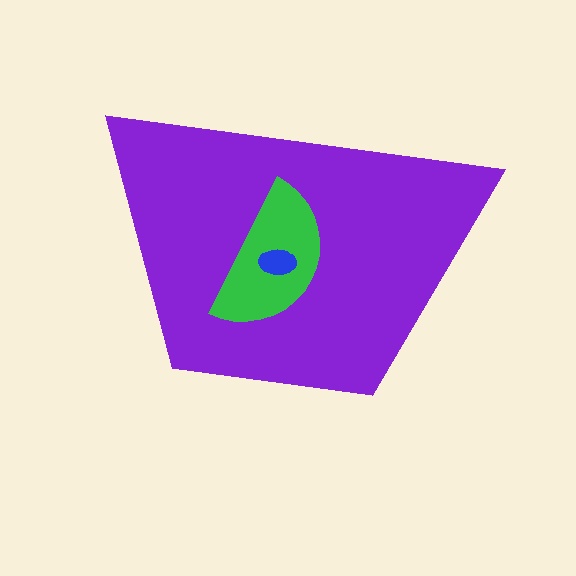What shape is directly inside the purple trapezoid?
The green semicircle.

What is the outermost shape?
The purple trapezoid.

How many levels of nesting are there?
3.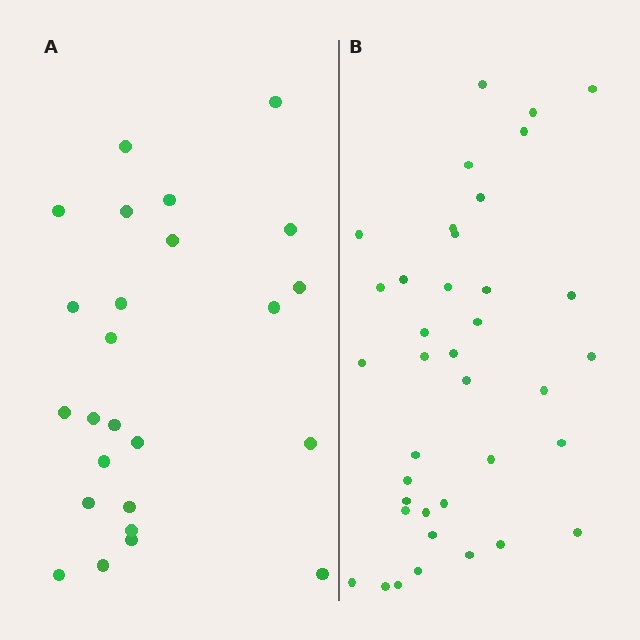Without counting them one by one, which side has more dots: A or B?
Region B (the right region) has more dots.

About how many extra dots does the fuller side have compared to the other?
Region B has approximately 15 more dots than region A.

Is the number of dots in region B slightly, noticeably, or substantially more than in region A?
Region B has substantially more. The ratio is roughly 1.5 to 1.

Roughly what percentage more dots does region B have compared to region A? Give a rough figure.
About 50% more.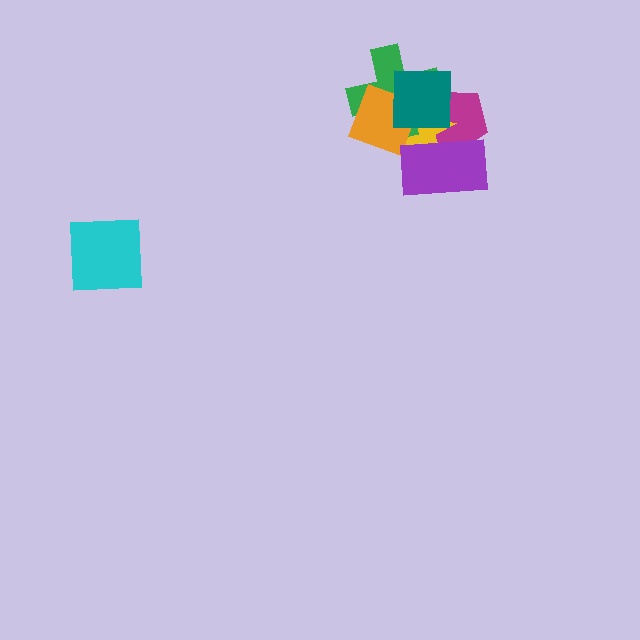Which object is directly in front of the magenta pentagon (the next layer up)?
The yellow star is directly in front of the magenta pentagon.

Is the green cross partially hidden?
Yes, it is partially covered by another shape.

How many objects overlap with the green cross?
4 objects overlap with the green cross.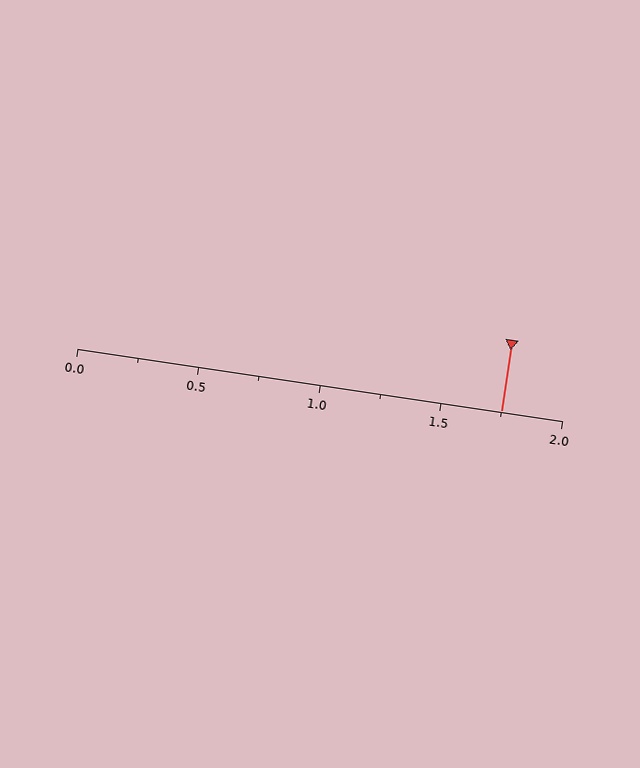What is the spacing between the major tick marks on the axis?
The major ticks are spaced 0.5 apart.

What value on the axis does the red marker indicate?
The marker indicates approximately 1.75.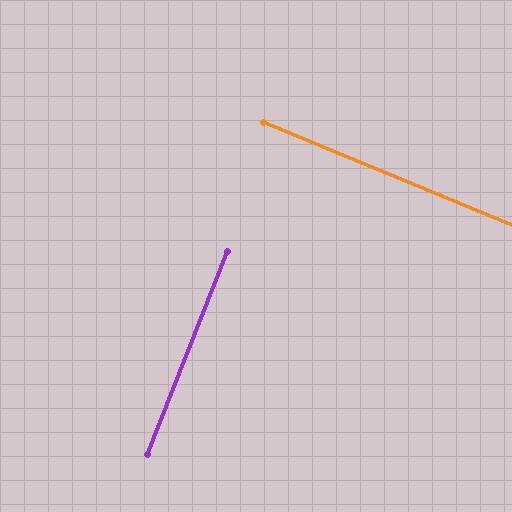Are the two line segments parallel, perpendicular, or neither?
Perpendicular — they meet at approximately 89°.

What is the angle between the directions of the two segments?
Approximately 89 degrees.